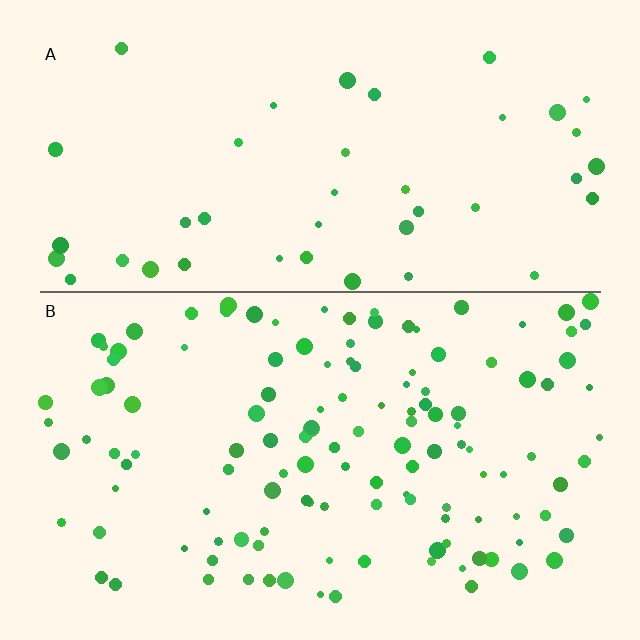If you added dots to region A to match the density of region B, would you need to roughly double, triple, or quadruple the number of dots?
Approximately triple.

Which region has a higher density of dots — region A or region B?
B (the bottom).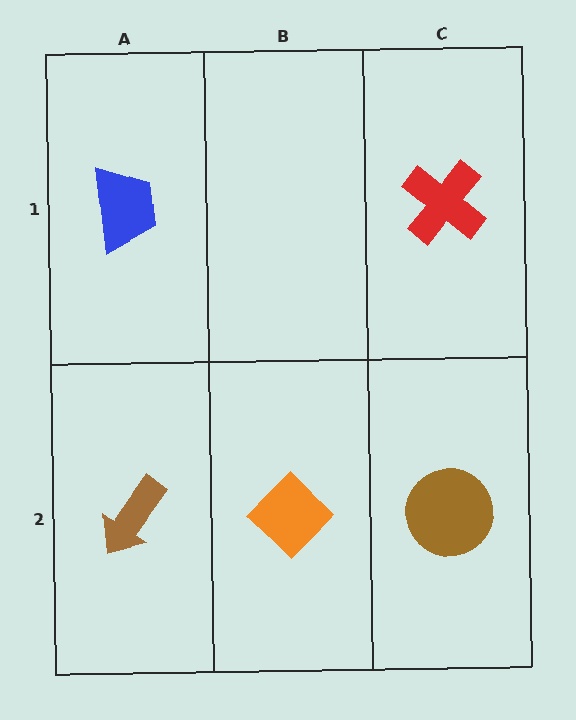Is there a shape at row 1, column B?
No, that cell is empty.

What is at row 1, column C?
A red cross.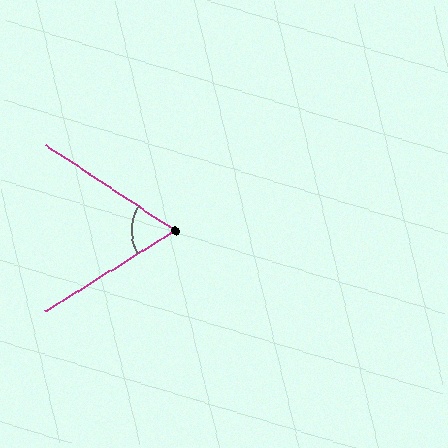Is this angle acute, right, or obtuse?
It is acute.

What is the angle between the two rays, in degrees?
Approximately 65 degrees.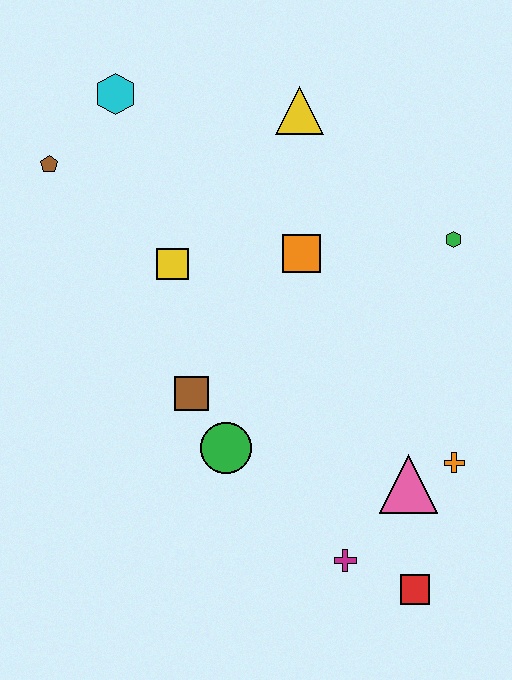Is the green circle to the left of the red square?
Yes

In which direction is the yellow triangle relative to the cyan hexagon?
The yellow triangle is to the right of the cyan hexagon.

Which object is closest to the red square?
The magenta cross is closest to the red square.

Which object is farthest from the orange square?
The red square is farthest from the orange square.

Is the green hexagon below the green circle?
No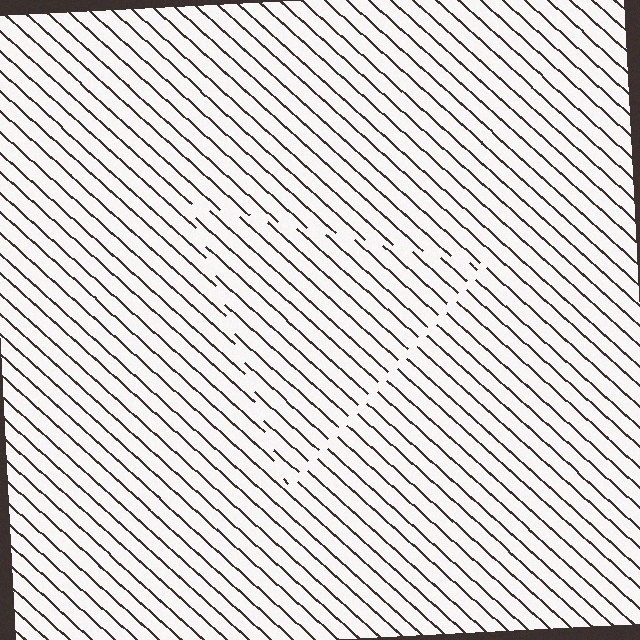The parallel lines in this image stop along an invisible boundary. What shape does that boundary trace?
An illusory triangle. The interior of the shape contains the same grating, shifted by half a period — the contour is defined by the phase discontinuity where line-ends from the inner and outer gratings abut.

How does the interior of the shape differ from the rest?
The interior of the shape contains the same grating, shifted by half a period — the contour is defined by the phase discontinuity where line-ends from the inner and outer gratings abut.